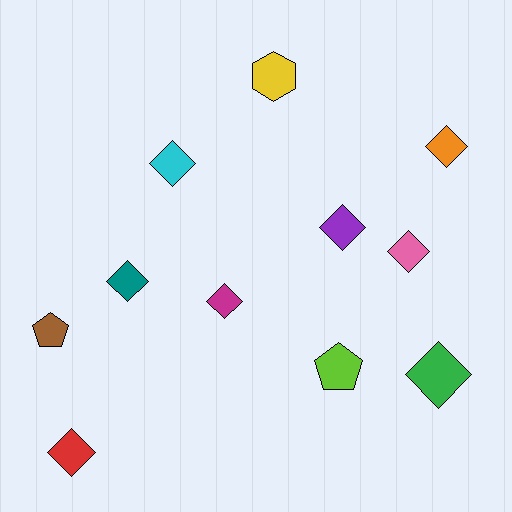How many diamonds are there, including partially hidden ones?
There are 8 diamonds.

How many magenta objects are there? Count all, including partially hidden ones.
There is 1 magenta object.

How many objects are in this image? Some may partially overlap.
There are 11 objects.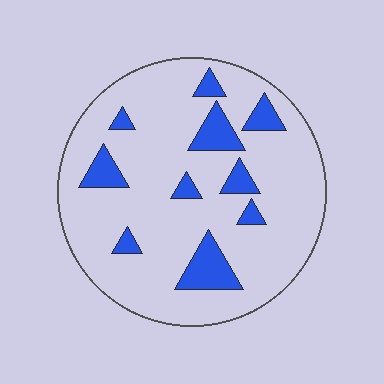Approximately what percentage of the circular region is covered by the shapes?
Approximately 15%.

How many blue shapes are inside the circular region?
10.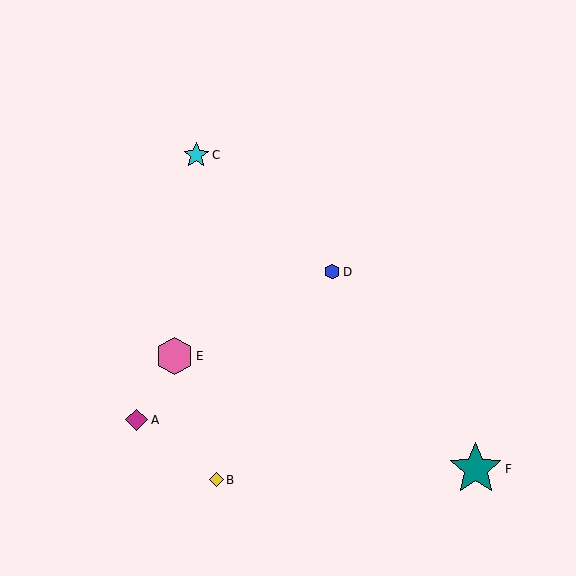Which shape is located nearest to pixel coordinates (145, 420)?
The magenta diamond (labeled A) at (137, 420) is nearest to that location.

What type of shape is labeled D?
Shape D is a blue hexagon.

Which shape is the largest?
The teal star (labeled F) is the largest.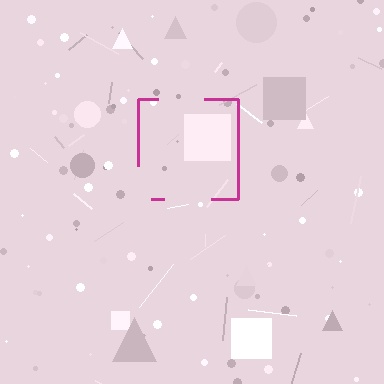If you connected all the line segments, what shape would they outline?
They would outline a square.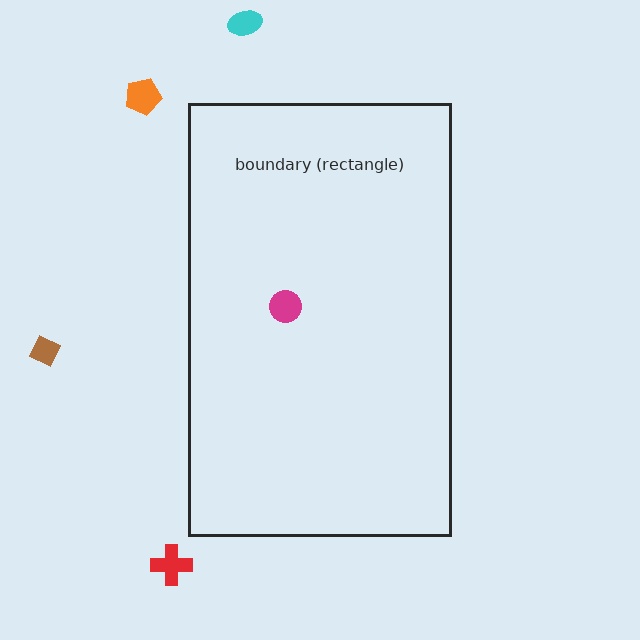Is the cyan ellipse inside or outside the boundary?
Outside.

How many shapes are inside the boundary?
1 inside, 4 outside.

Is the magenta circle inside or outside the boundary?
Inside.